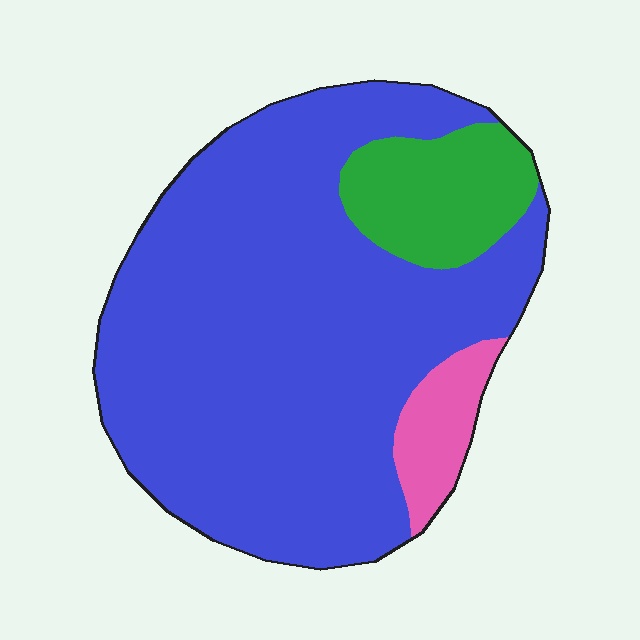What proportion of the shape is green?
Green covers 13% of the shape.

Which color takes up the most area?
Blue, at roughly 80%.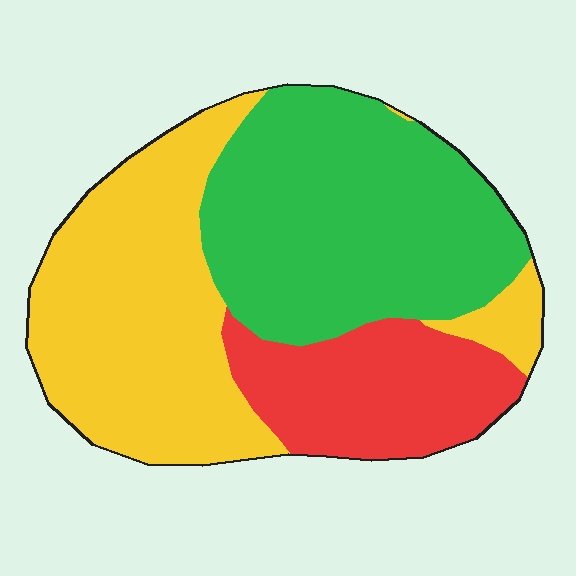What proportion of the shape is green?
Green takes up between a third and a half of the shape.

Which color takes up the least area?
Red, at roughly 20%.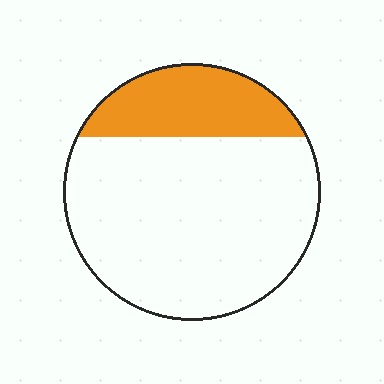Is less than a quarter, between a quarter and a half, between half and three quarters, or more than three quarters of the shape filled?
Less than a quarter.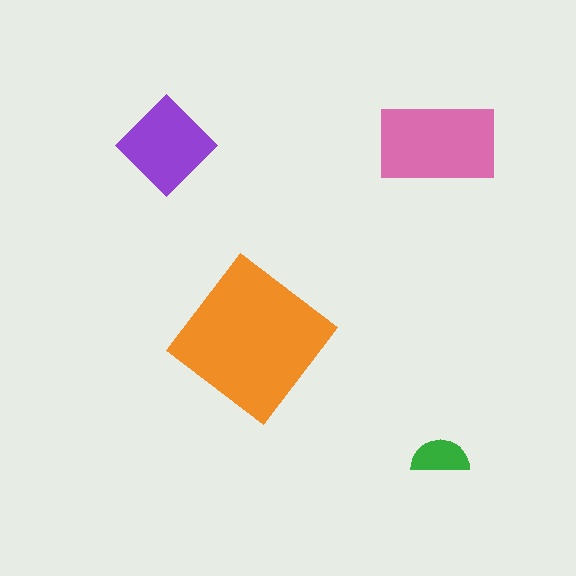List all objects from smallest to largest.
The green semicircle, the purple diamond, the pink rectangle, the orange diamond.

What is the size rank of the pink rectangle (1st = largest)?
2nd.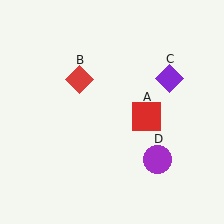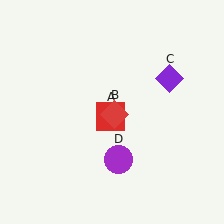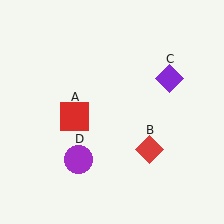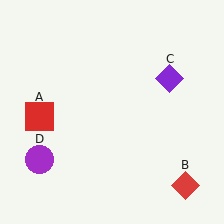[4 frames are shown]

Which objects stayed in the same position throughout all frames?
Purple diamond (object C) remained stationary.